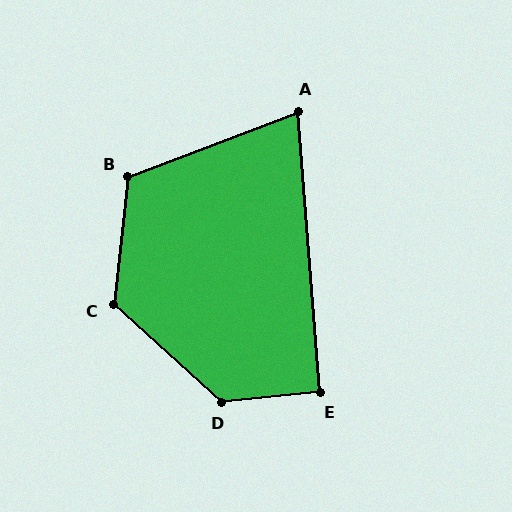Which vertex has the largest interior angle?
D, at approximately 132 degrees.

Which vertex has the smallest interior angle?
A, at approximately 73 degrees.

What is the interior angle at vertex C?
Approximately 126 degrees (obtuse).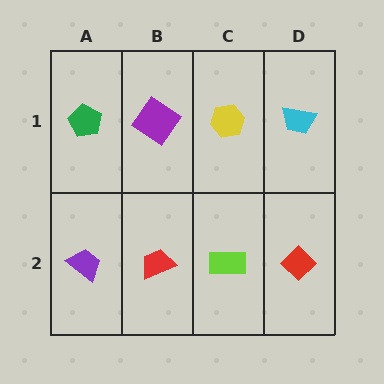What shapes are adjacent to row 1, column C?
A lime rectangle (row 2, column C), a purple diamond (row 1, column B), a cyan trapezoid (row 1, column D).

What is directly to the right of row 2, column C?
A red diamond.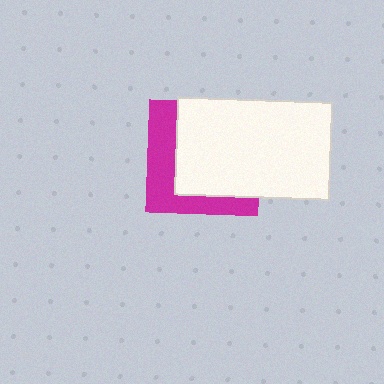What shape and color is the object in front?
The object in front is a white rectangle.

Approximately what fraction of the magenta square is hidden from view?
Roughly 63% of the magenta square is hidden behind the white rectangle.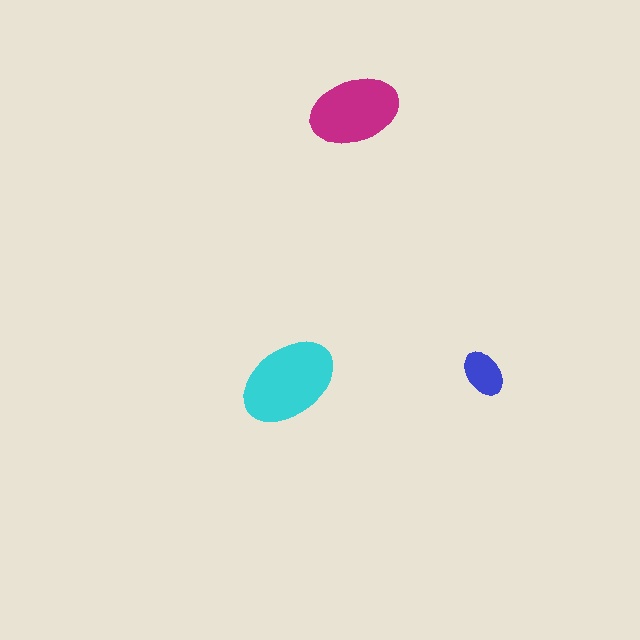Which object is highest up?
The magenta ellipse is topmost.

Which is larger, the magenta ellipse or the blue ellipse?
The magenta one.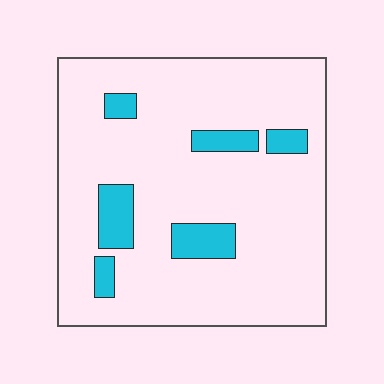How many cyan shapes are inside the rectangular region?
6.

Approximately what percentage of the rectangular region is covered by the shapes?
Approximately 10%.